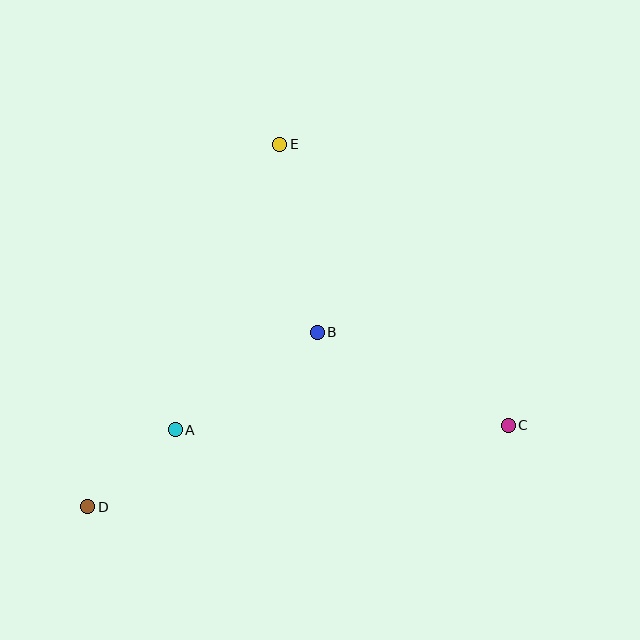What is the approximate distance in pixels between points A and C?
The distance between A and C is approximately 333 pixels.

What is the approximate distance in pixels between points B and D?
The distance between B and D is approximately 289 pixels.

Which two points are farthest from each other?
Points C and D are farthest from each other.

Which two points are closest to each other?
Points A and D are closest to each other.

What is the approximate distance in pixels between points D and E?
The distance between D and E is approximately 410 pixels.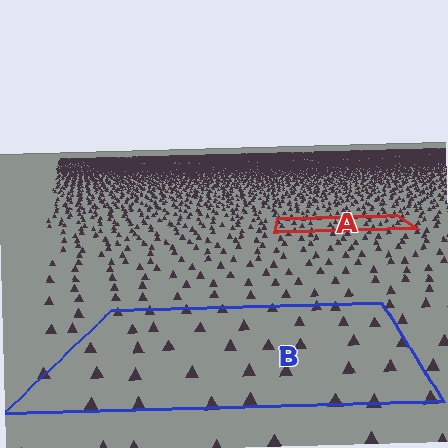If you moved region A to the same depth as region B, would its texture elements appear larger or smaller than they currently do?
They would appear larger. At a closer depth, the same texture elements are projected at a bigger on-screen size.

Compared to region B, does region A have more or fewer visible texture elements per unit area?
Region A has more texture elements per unit area — they are packed more densely because it is farther away.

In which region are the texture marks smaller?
The texture marks are smaller in region A, because it is farther away.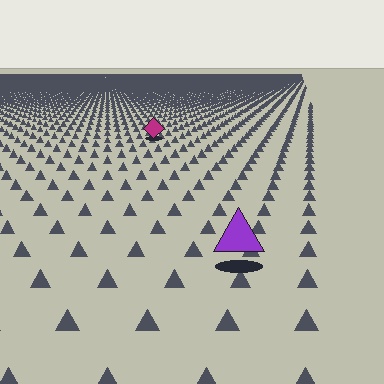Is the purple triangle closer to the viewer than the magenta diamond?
Yes. The purple triangle is closer — you can tell from the texture gradient: the ground texture is coarser near it.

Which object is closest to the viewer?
The purple triangle is closest. The texture marks near it are larger and more spread out.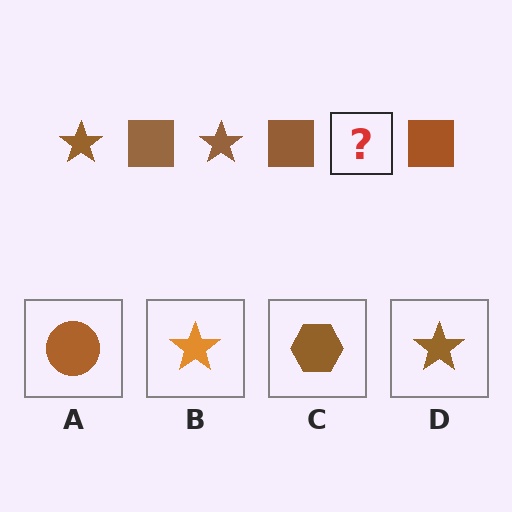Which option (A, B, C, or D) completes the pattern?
D.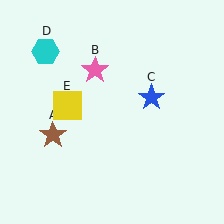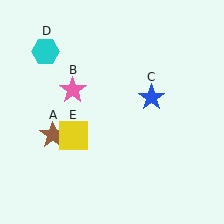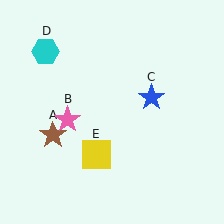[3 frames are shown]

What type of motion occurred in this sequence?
The pink star (object B), yellow square (object E) rotated counterclockwise around the center of the scene.